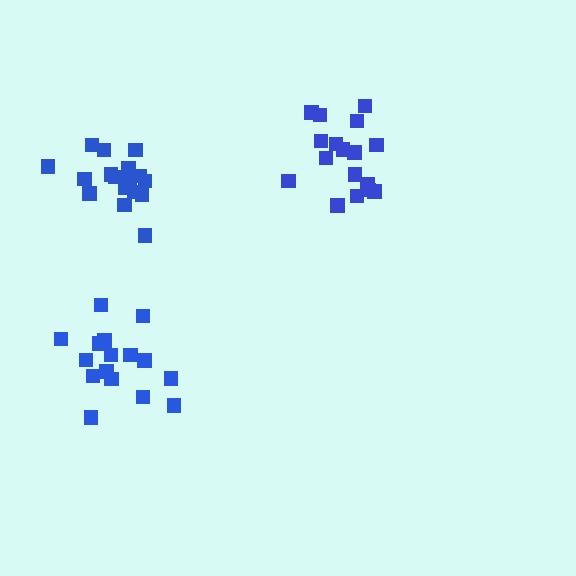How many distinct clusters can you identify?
There are 3 distinct clusters.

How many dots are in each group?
Group 1: 17 dots, Group 2: 17 dots, Group 3: 16 dots (50 total).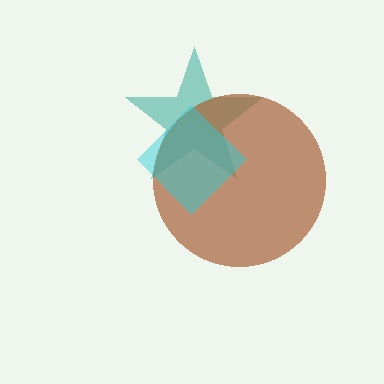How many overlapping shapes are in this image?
There are 3 overlapping shapes in the image.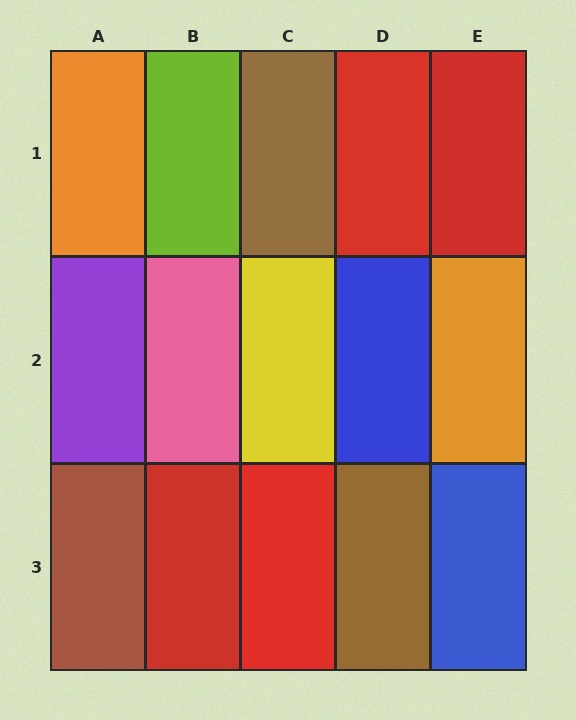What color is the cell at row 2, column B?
Pink.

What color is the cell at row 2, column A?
Purple.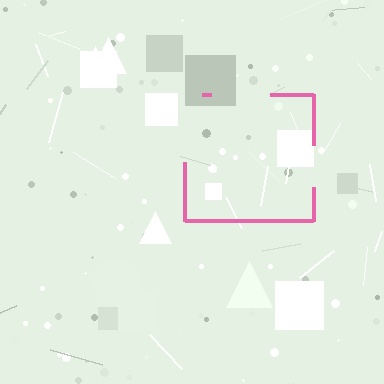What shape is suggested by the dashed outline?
The dashed outline suggests a square.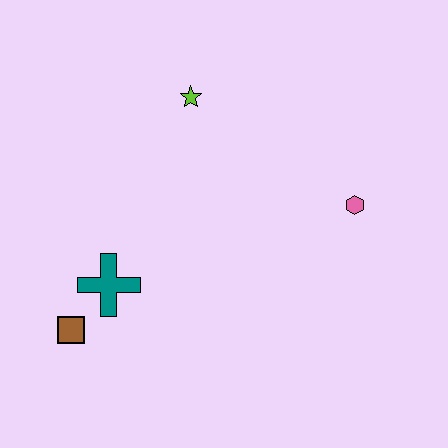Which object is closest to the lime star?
The pink hexagon is closest to the lime star.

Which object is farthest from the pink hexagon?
The brown square is farthest from the pink hexagon.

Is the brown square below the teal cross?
Yes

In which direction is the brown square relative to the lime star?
The brown square is below the lime star.